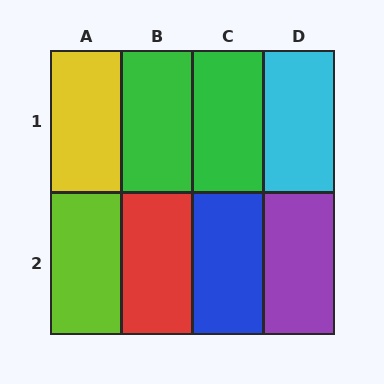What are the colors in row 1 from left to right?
Yellow, green, green, cyan.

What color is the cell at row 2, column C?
Blue.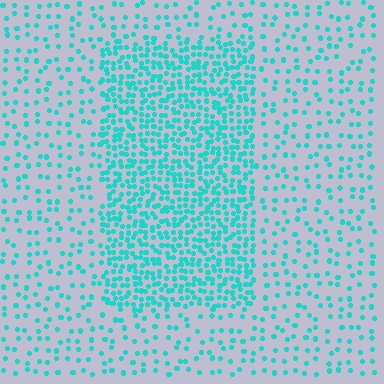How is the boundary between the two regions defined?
The boundary is defined by a change in element density (approximately 2.7x ratio). All elements are the same color, size, and shape.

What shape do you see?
I see a rectangle.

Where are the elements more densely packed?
The elements are more densely packed inside the rectangle boundary.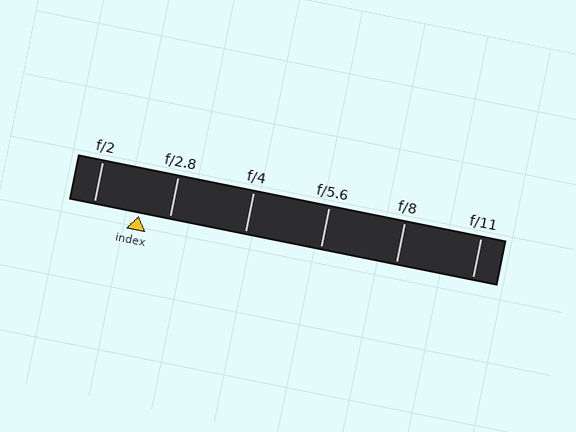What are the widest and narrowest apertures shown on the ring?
The widest aperture shown is f/2 and the narrowest is f/11.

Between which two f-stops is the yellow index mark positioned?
The index mark is between f/2 and f/2.8.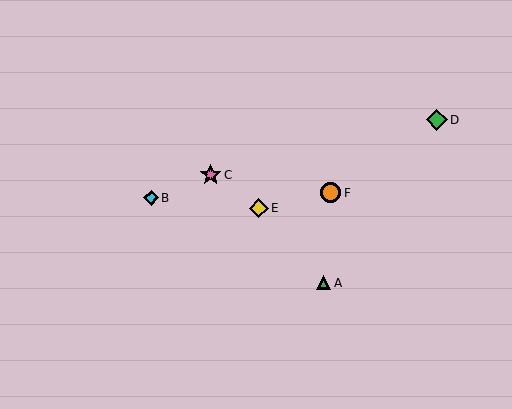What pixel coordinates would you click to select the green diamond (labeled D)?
Click at (437, 120) to select the green diamond D.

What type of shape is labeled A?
Shape A is a green triangle.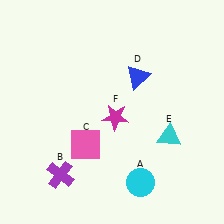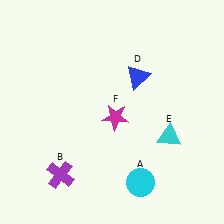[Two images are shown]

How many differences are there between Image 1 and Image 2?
There is 1 difference between the two images.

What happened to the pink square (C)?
The pink square (C) was removed in Image 2. It was in the bottom-left area of Image 1.